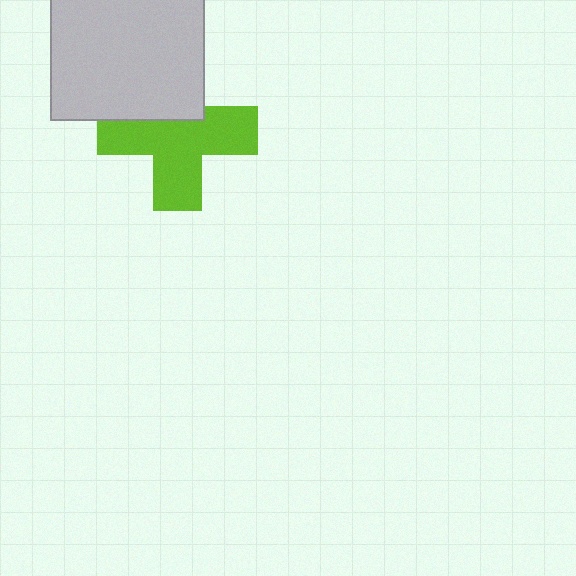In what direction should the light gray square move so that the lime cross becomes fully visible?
The light gray square should move up. That is the shortest direction to clear the overlap and leave the lime cross fully visible.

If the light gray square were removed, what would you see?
You would see the complete lime cross.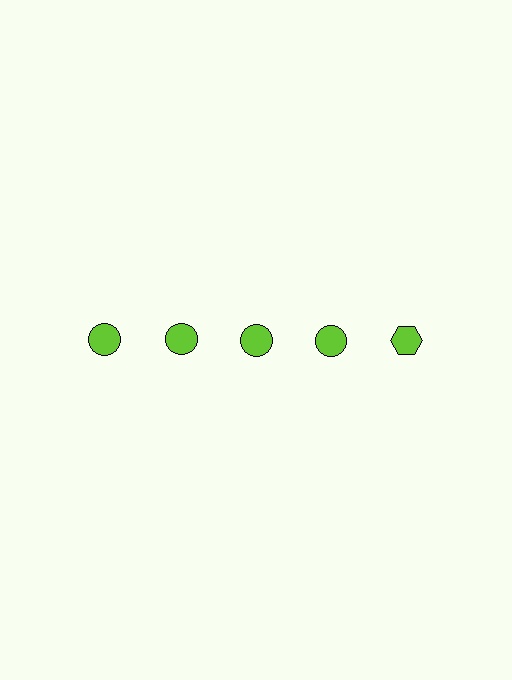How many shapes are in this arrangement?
There are 5 shapes arranged in a grid pattern.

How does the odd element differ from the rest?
It has a different shape: hexagon instead of circle.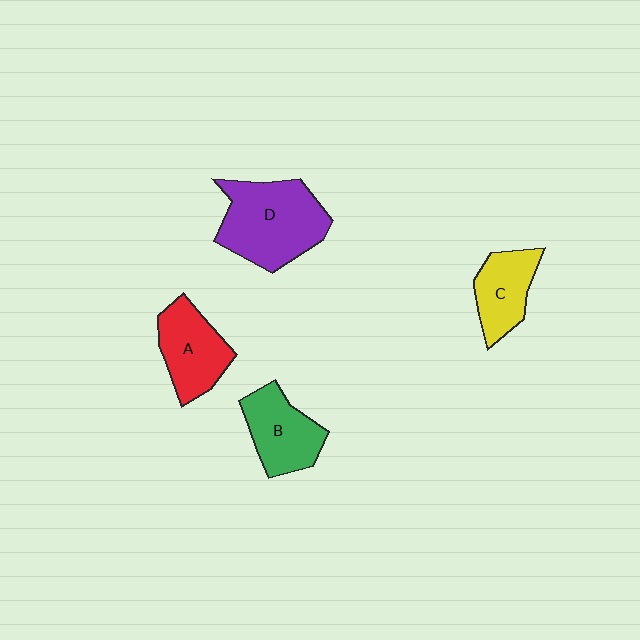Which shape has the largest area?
Shape D (purple).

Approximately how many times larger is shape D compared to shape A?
Approximately 1.5 times.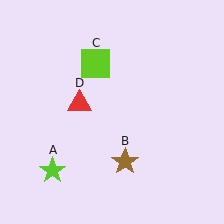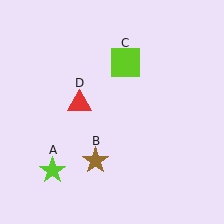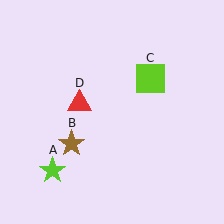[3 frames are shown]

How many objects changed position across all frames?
2 objects changed position: brown star (object B), lime square (object C).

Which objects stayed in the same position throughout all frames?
Lime star (object A) and red triangle (object D) remained stationary.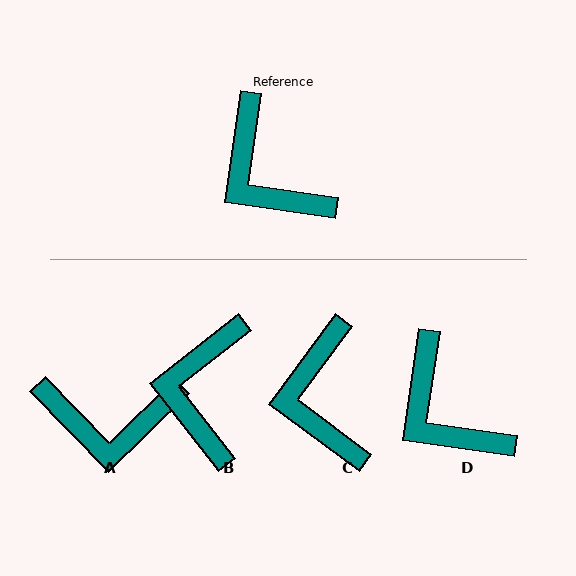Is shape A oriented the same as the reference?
No, it is off by about 53 degrees.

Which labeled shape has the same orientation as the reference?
D.